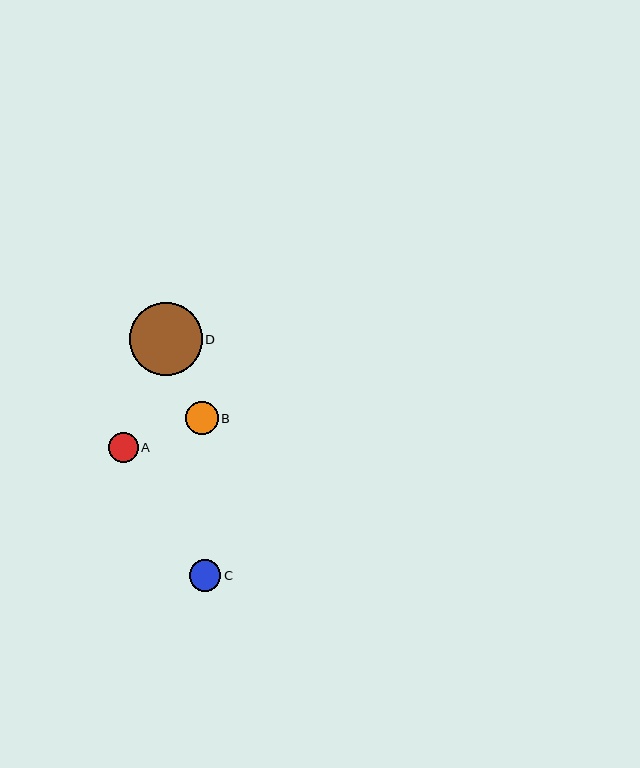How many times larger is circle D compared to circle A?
Circle D is approximately 2.4 times the size of circle A.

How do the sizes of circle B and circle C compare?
Circle B and circle C are approximately the same size.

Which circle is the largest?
Circle D is the largest with a size of approximately 73 pixels.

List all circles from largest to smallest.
From largest to smallest: D, B, C, A.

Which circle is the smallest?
Circle A is the smallest with a size of approximately 30 pixels.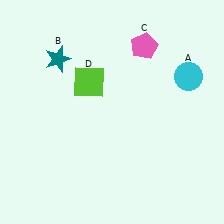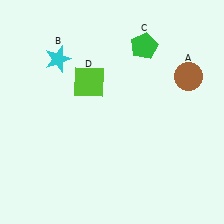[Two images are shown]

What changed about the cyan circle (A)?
In Image 1, A is cyan. In Image 2, it changed to brown.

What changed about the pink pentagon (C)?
In Image 1, C is pink. In Image 2, it changed to green.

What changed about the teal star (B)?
In Image 1, B is teal. In Image 2, it changed to cyan.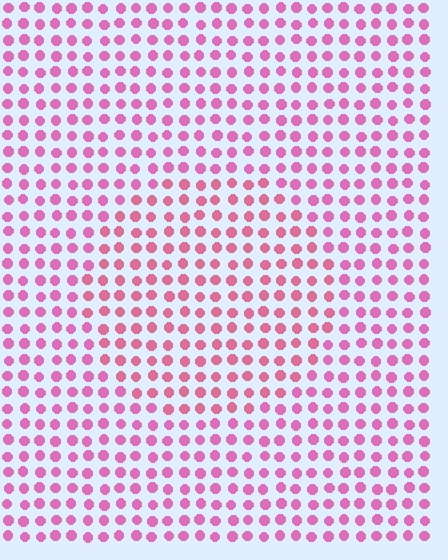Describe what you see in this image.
The image is filled with small pink elements in a uniform arrangement. A circle-shaped region is visible where the elements are tinted to a slightly different hue, forming a subtle color boundary.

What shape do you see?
I see a circle.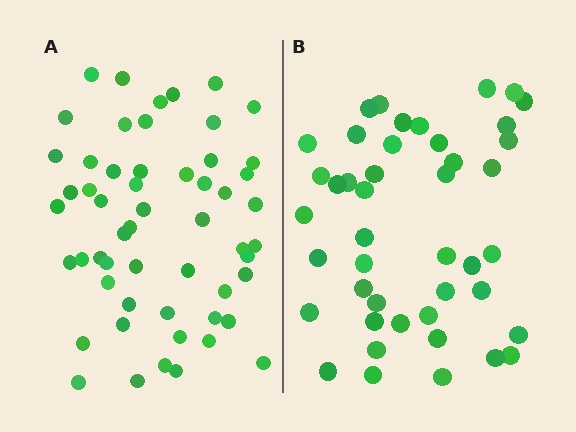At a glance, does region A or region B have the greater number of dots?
Region A (the left region) has more dots.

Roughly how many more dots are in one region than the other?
Region A has roughly 12 or so more dots than region B.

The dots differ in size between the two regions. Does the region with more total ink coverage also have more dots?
No. Region B has more total ink coverage because its dots are larger, but region A actually contains more individual dots. Total area can be misleading — the number of items is what matters here.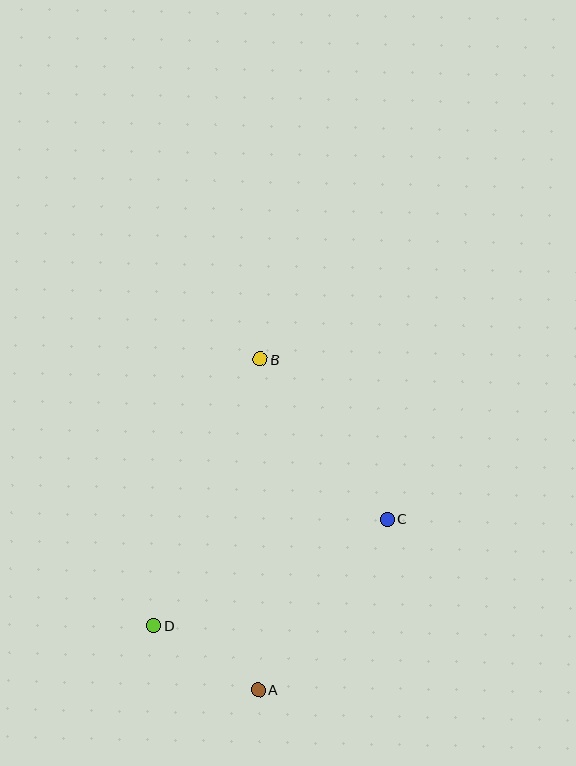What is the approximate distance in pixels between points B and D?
The distance between B and D is approximately 287 pixels.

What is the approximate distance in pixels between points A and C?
The distance between A and C is approximately 214 pixels.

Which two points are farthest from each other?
Points A and B are farthest from each other.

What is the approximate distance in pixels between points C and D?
The distance between C and D is approximately 257 pixels.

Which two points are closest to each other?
Points A and D are closest to each other.